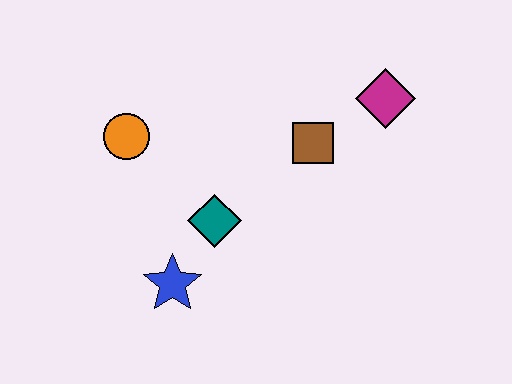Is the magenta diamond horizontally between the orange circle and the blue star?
No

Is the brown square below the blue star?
No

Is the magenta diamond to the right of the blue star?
Yes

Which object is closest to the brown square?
The magenta diamond is closest to the brown square.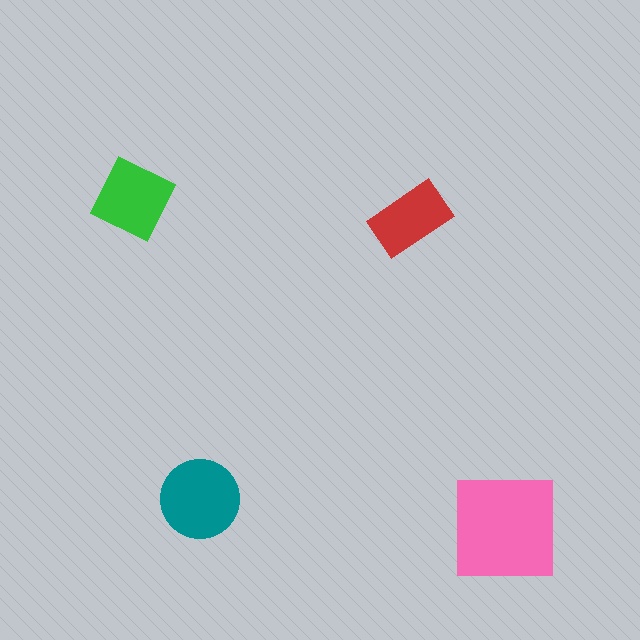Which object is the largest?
The pink square.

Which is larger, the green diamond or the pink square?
The pink square.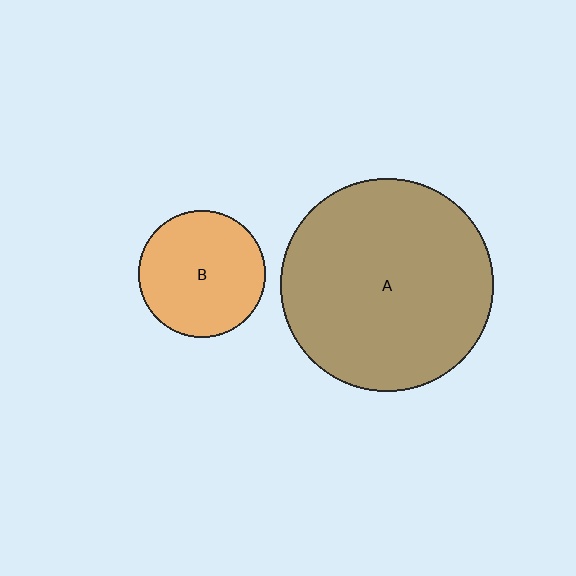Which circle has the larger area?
Circle A (brown).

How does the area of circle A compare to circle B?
Approximately 2.8 times.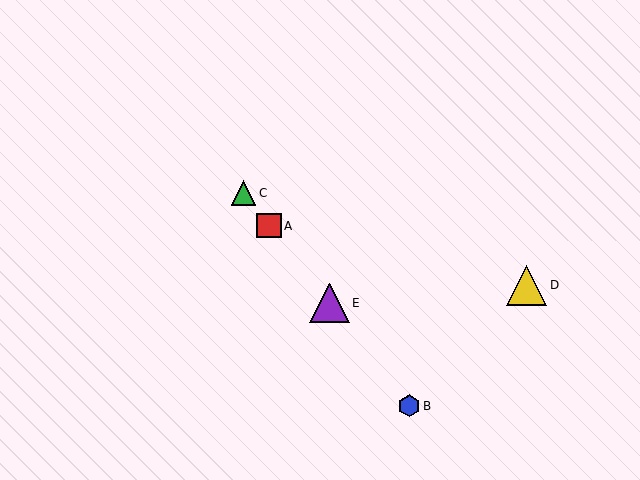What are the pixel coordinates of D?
Object D is at (526, 285).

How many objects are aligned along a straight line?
4 objects (A, B, C, E) are aligned along a straight line.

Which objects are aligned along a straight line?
Objects A, B, C, E are aligned along a straight line.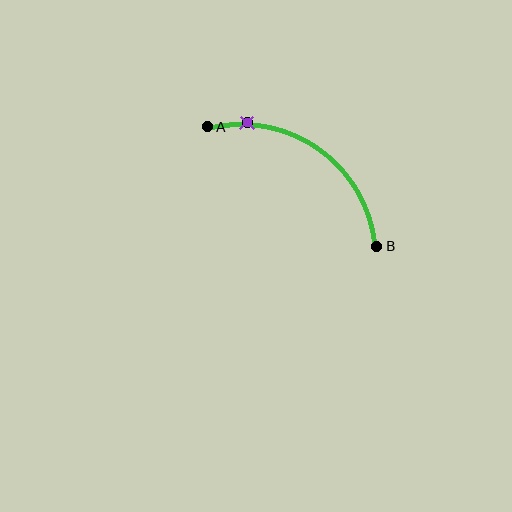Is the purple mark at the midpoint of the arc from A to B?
No. The purple mark lies on the arc but is closer to endpoint A. The arc midpoint would be at the point on the curve equidistant along the arc from both A and B.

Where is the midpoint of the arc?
The arc midpoint is the point on the curve farthest from the straight line joining A and B. It sits above and to the right of that line.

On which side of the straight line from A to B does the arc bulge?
The arc bulges above and to the right of the straight line connecting A and B.